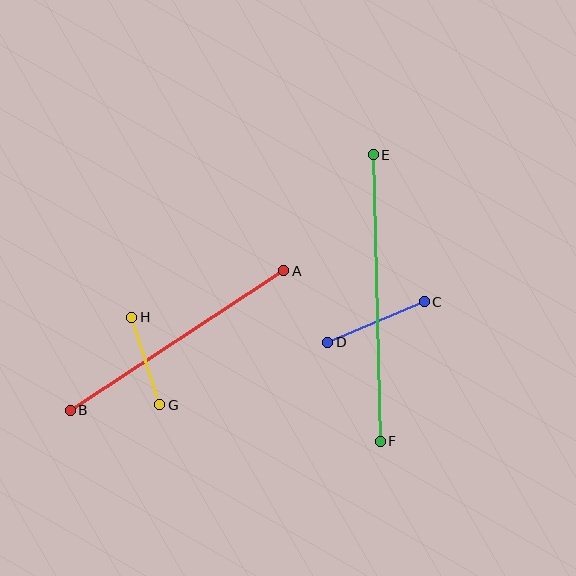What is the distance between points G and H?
The distance is approximately 92 pixels.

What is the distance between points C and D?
The distance is approximately 104 pixels.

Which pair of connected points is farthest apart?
Points E and F are farthest apart.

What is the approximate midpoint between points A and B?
The midpoint is at approximately (177, 341) pixels.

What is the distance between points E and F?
The distance is approximately 287 pixels.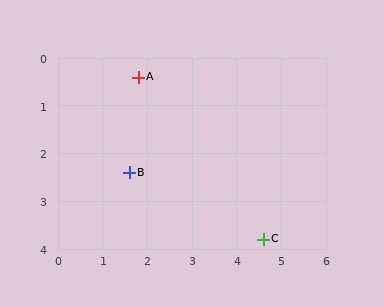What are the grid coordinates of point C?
Point C is at approximately (4.6, 3.8).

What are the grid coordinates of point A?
Point A is at approximately (1.8, 0.4).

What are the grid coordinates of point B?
Point B is at approximately (1.6, 2.4).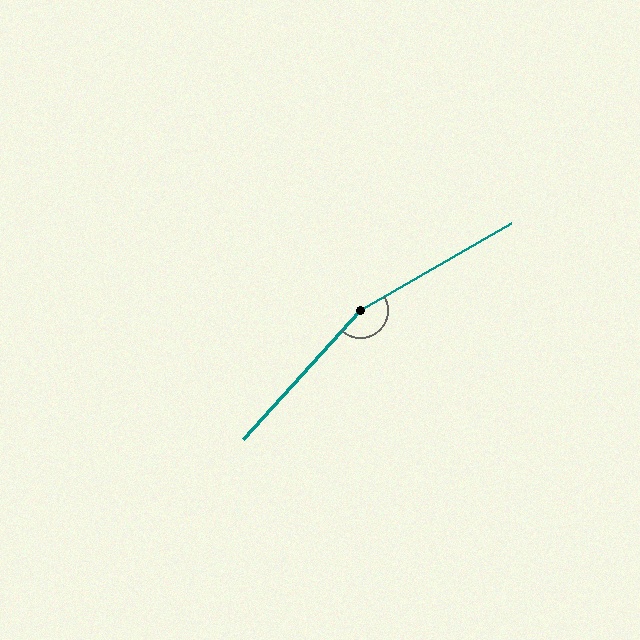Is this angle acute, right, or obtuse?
It is obtuse.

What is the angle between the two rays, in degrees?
Approximately 162 degrees.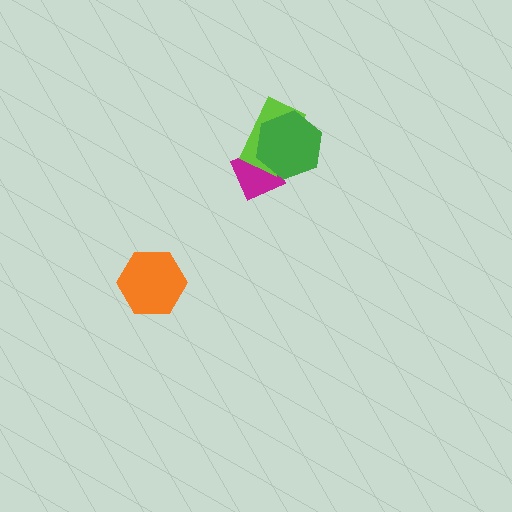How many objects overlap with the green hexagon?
2 objects overlap with the green hexagon.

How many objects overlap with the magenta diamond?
2 objects overlap with the magenta diamond.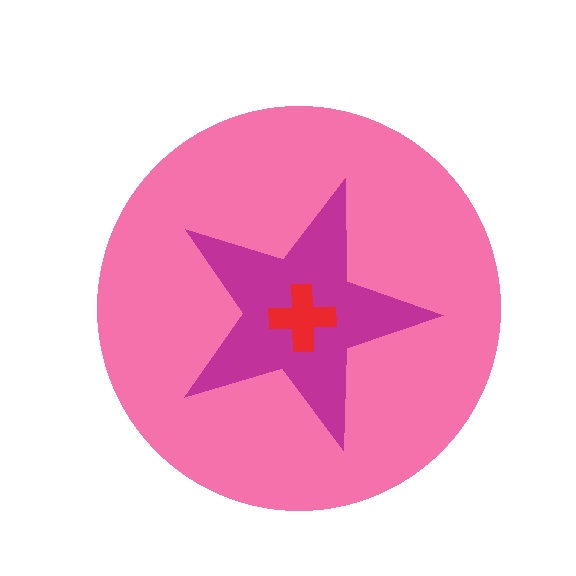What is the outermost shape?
The pink circle.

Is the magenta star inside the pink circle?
Yes.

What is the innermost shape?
The red cross.